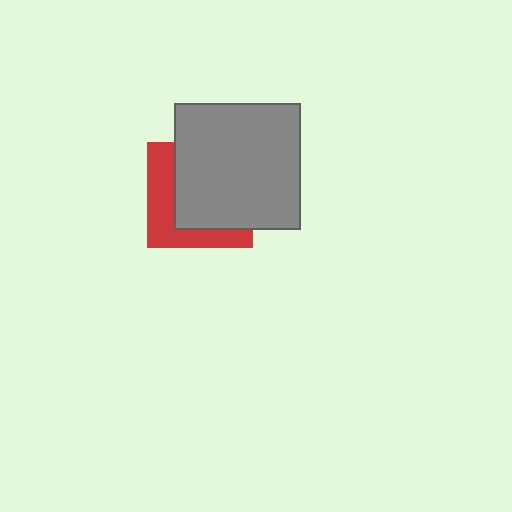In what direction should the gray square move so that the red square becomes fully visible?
The gray square should move toward the upper-right. That is the shortest direction to clear the overlap and leave the red square fully visible.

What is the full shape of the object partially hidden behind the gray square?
The partially hidden object is a red square.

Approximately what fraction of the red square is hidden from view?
Roughly 63% of the red square is hidden behind the gray square.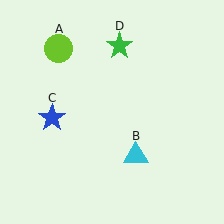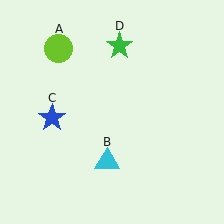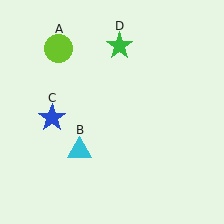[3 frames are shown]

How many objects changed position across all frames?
1 object changed position: cyan triangle (object B).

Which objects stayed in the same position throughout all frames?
Lime circle (object A) and blue star (object C) and green star (object D) remained stationary.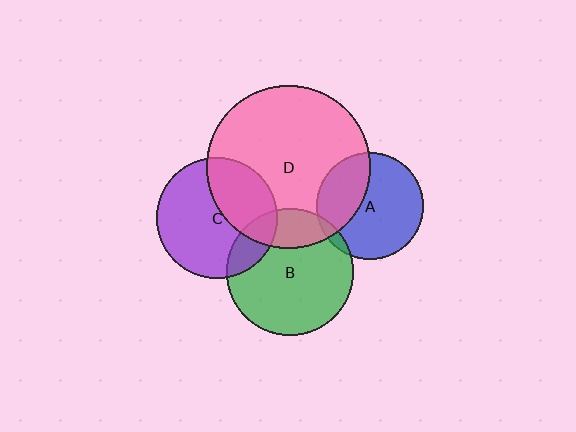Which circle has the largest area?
Circle D (pink).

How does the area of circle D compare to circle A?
Approximately 2.3 times.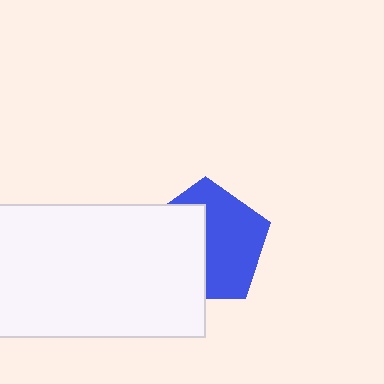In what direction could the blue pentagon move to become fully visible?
The blue pentagon could move right. That would shift it out from behind the white rectangle entirely.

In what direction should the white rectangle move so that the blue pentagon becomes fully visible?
The white rectangle should move left. That is the shortest direction to clear the overlap and leave the blue pentagon fully visible.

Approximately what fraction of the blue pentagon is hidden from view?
Roughly 45% of the blue pentagon is hidden behind the white rectangle.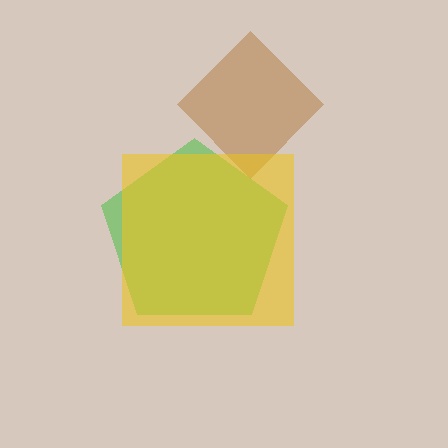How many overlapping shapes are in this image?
There are 3 overlapping shapes in the image.